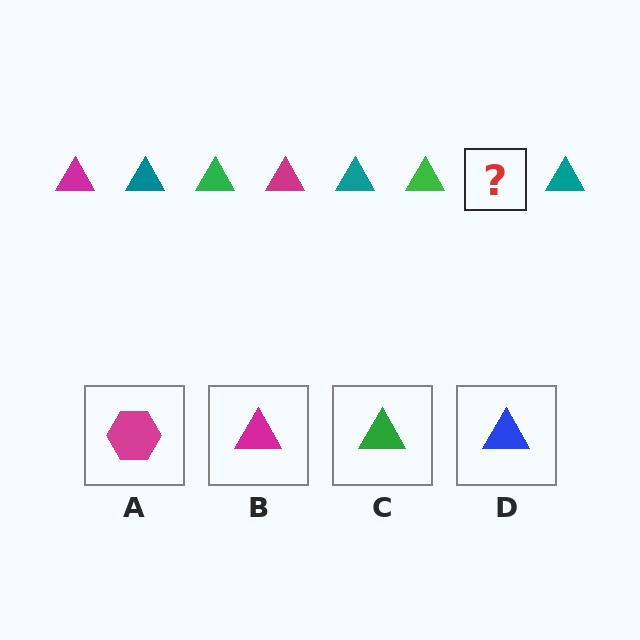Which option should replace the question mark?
Option B.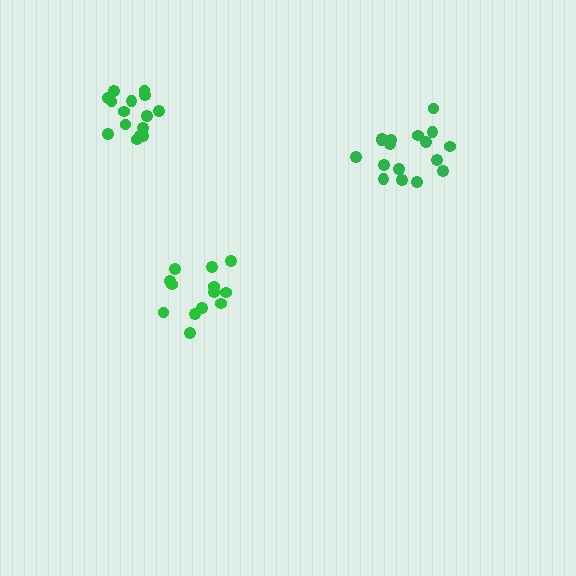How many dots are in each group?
Group 1: 17 dots, Group 2: 13 dots, Group 3: 15 dots (45 total).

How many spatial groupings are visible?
There are 3 spatial groupings.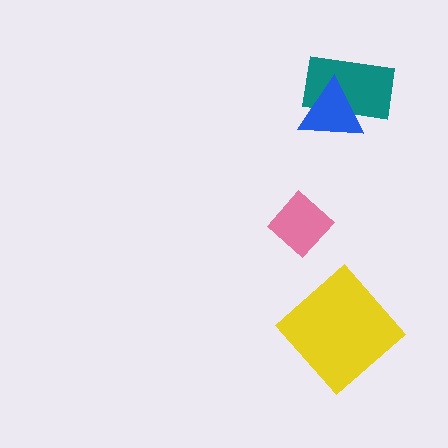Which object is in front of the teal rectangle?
The blue triangle is in front of the teal rectangle.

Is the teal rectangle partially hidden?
Yes, it is partially covered by another shape.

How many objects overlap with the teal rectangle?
1 object overlaps with the teal rectangle.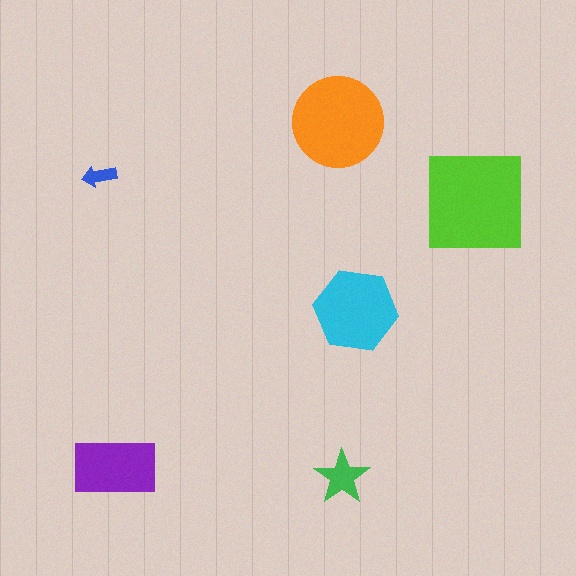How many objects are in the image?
There are 6 objects in the image.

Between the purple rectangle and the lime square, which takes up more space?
The lime square.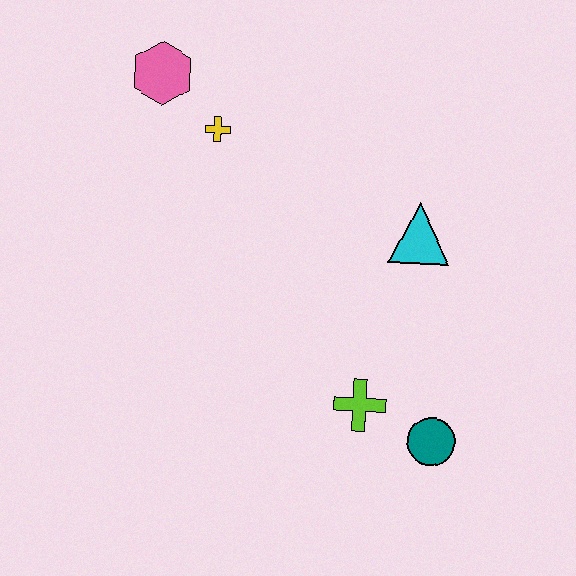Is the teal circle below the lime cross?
Yes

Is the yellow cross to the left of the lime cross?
Yes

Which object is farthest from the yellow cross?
The teal circle is farthest from the yellow cross.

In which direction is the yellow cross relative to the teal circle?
The yellow cross is above the teal circle.